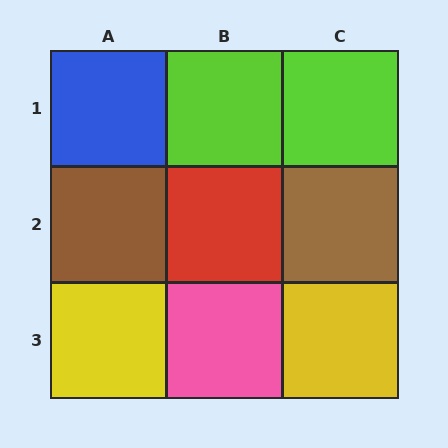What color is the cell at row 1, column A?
Blue.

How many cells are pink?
1 cell is pink.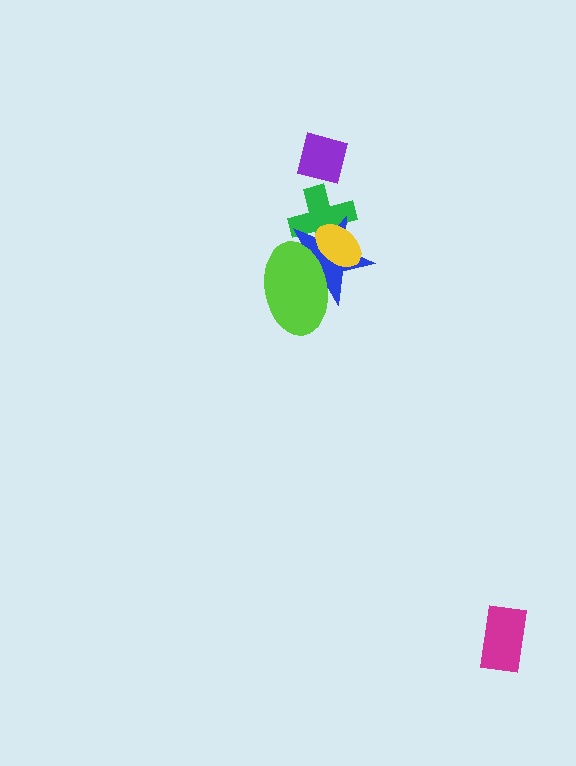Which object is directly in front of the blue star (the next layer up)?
The yellow ellipse is directly in front of the blue star.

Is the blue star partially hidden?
Yes, it is partially covered by another shape.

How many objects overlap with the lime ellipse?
2 objects overlap with the lime ellipse.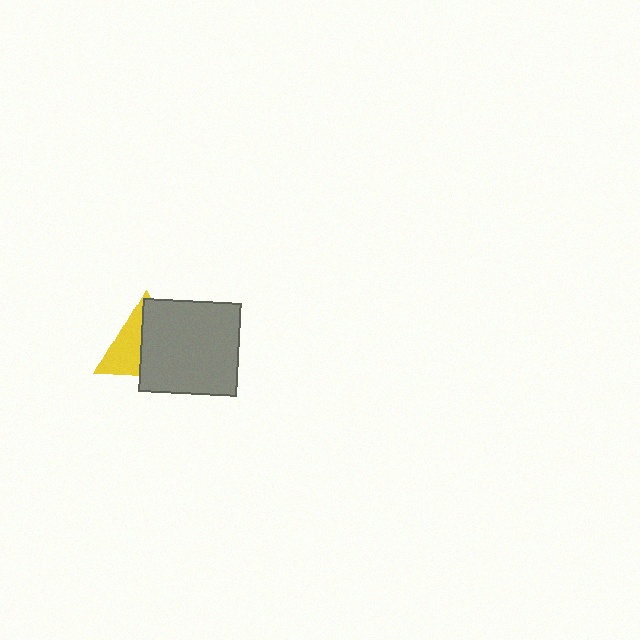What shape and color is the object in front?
The object in front is a gray rectangle.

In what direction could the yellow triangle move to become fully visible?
The yellow triangle could move left. That would shift it out from behind the gray rectangle entirely.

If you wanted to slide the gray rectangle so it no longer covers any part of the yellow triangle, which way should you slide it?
Slide it right — that is the most direct way to separate the two shapes.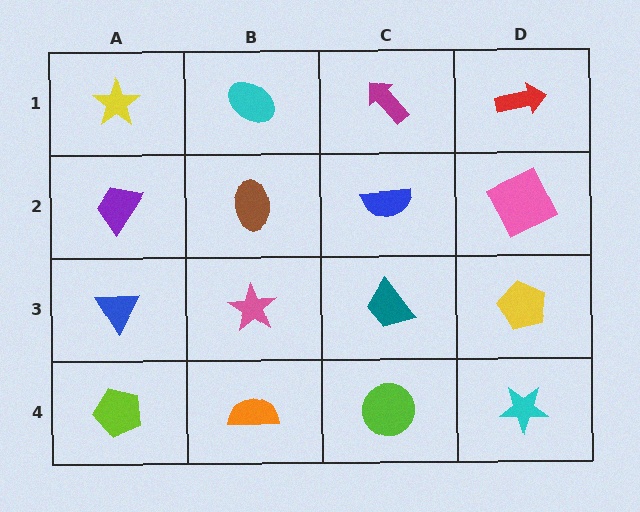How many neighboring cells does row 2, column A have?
3.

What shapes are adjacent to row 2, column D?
A red arrow (row 1, column D), a yellow pentagon (row 3, column D), a blue semicircle (row 2, column C).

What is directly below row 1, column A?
A purple trapezoid.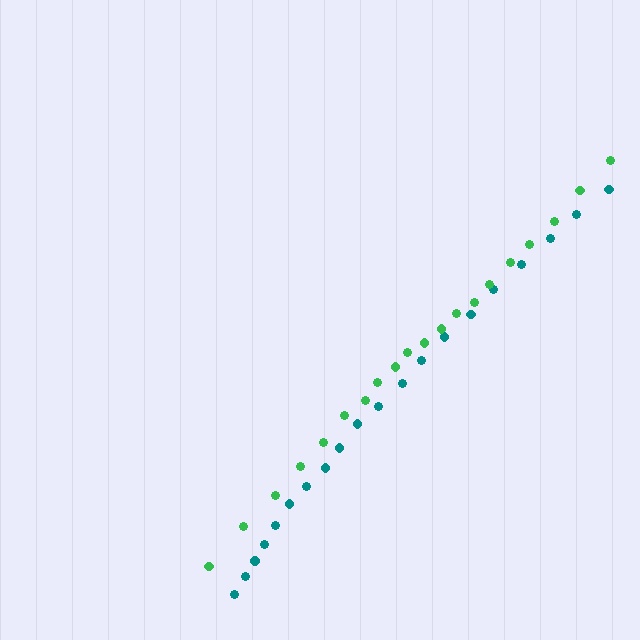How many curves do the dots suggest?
There are 2 distinct paths.